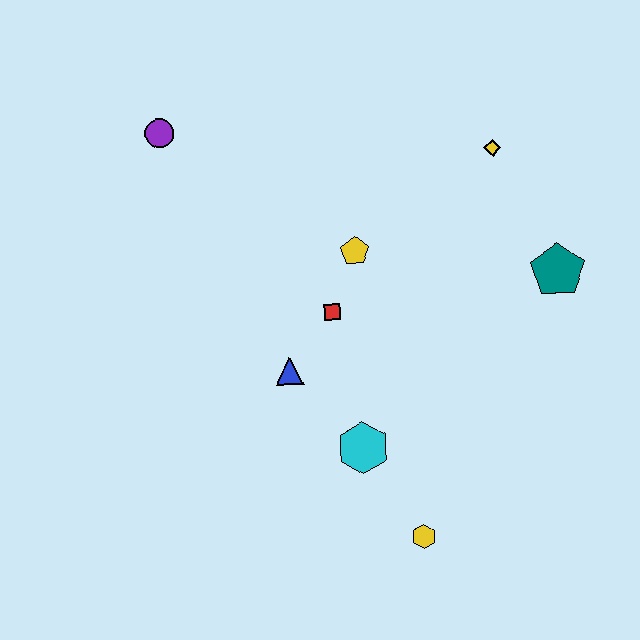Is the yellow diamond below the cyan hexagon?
No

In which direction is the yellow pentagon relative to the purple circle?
The yellow pentagon is to the right of the purple circle.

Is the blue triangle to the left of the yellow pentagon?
Yes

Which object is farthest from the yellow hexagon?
The purple circle is farthest from the yellow hexagon.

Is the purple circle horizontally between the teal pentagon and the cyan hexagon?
No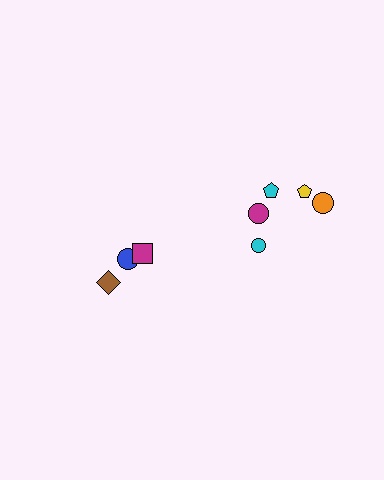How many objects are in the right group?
There are 5 objects.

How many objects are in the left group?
There are 3 objects.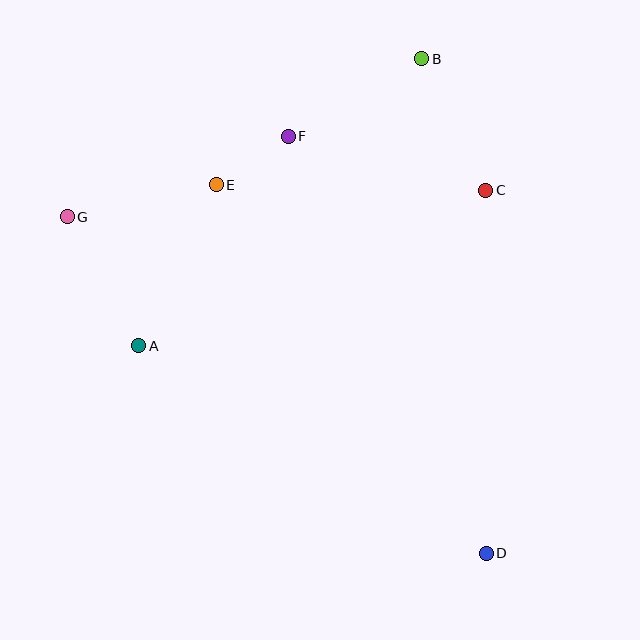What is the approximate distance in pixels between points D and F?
The distance between D and F is approximately 462 pixels.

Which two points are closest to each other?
Points E and F are closest to each other.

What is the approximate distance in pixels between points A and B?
The distance between A and B is approximately 403 pixels.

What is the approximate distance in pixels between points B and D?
The distance between B and D is approximately 499 pixels.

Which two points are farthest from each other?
Points D and G are farthest from each other.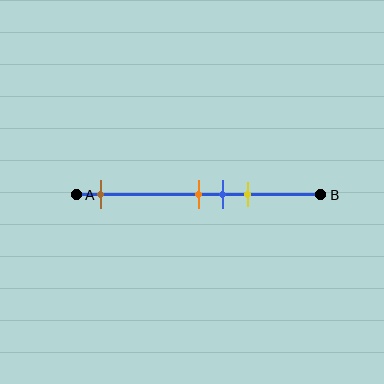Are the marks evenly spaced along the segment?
No, the marks are not evenly spaced.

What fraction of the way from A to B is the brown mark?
The brown mark is approximately 10% (0.1) of the way from A to B.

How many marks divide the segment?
There are 4 marks dividing the segment.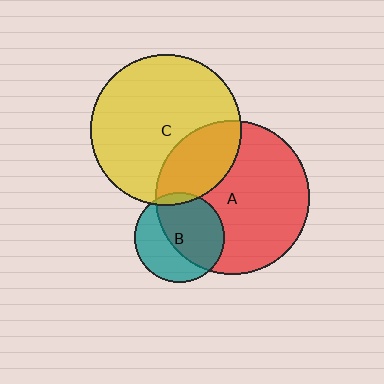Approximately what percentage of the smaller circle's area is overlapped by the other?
Approximately 25%.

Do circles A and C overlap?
Yes.